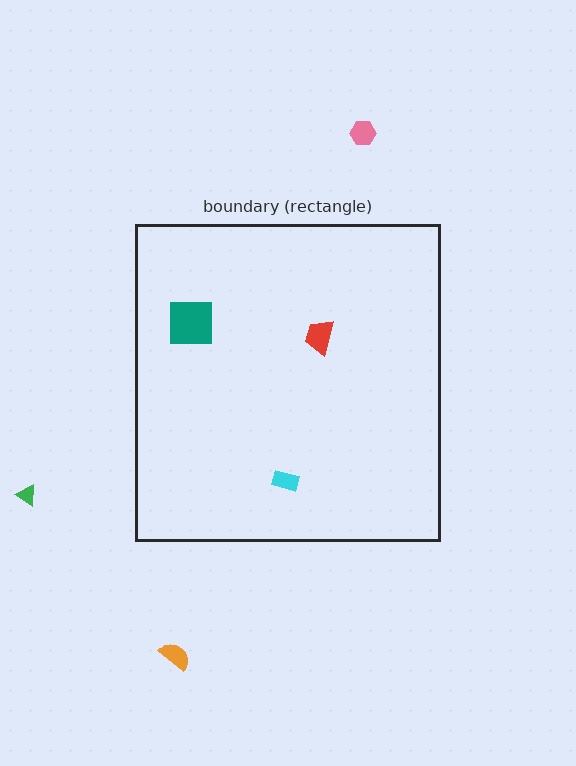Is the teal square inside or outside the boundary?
Inside.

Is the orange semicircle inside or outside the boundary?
Outside.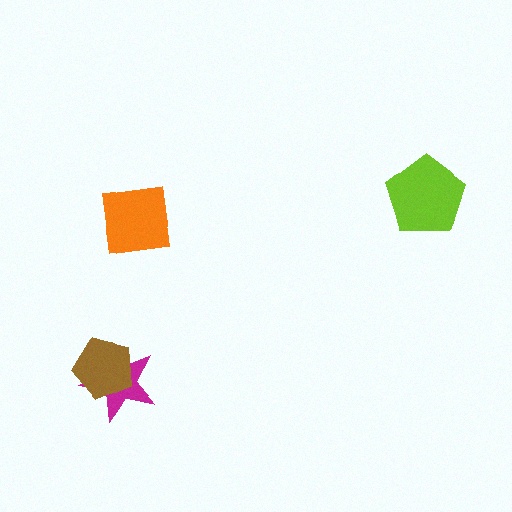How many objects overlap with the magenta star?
1 object overlaps with the magenta star.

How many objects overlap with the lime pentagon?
0 objects overlap with the lime pentagon.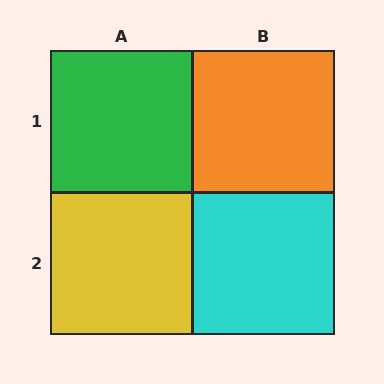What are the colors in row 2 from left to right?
Yellow, cyan.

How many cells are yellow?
1 cell is yellow.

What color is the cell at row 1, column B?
Orange.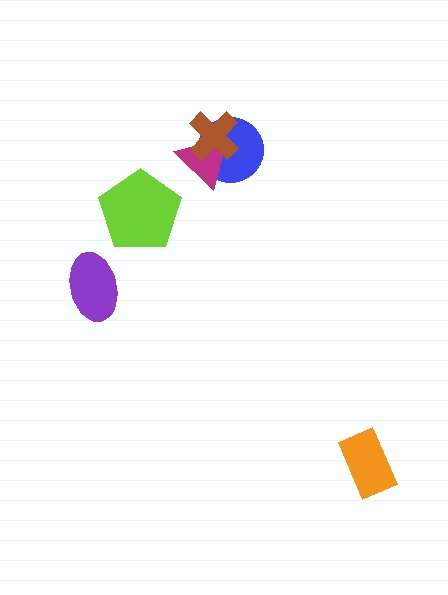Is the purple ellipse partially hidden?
No, no other shape covers it.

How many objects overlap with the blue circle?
2 objects overlap with the blue circle.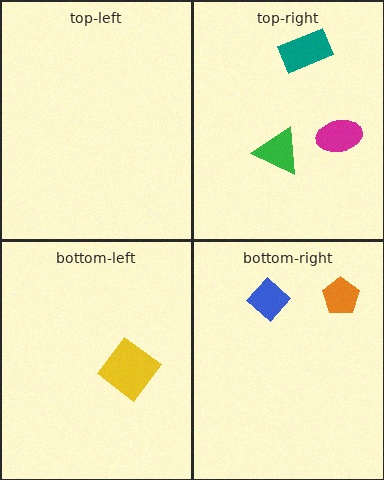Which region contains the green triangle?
The top-right region.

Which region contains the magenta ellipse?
The top-right region.